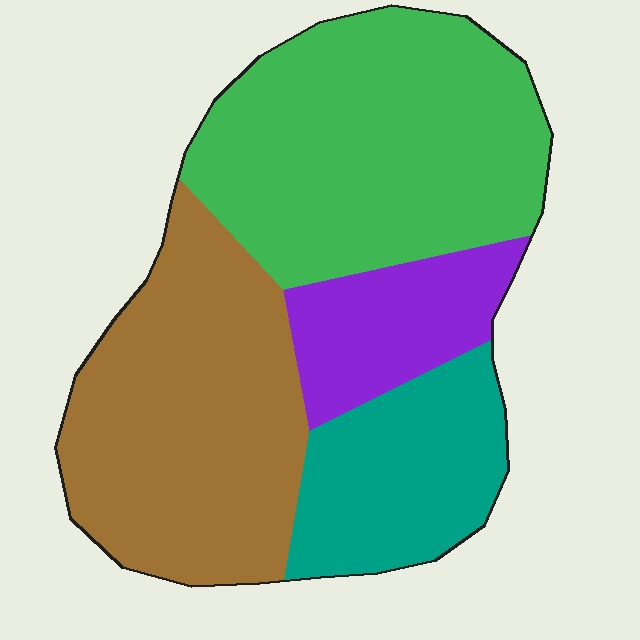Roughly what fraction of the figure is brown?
Brown covers roughly 35% of the figure.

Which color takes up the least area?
Purple, at roughly 10%.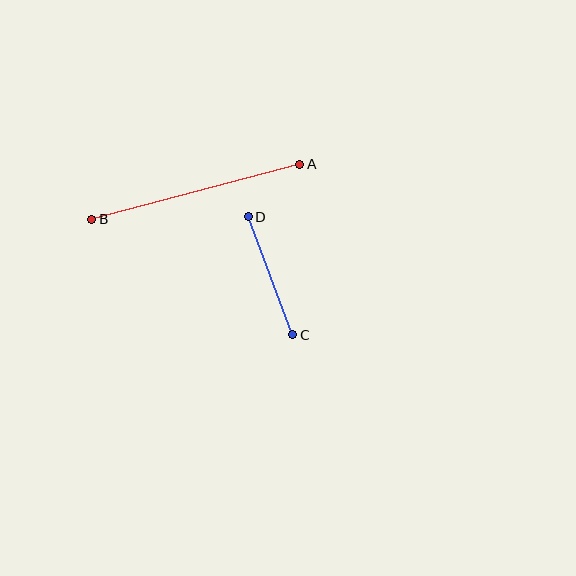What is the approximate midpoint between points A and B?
The midpoint is at approximately (196, 192) pixels.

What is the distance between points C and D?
The distance is approximately 126 pixels.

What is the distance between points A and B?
The distance is approximately 215 pixels.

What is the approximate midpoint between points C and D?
The midpoint is at approximately (270, 276) pixels.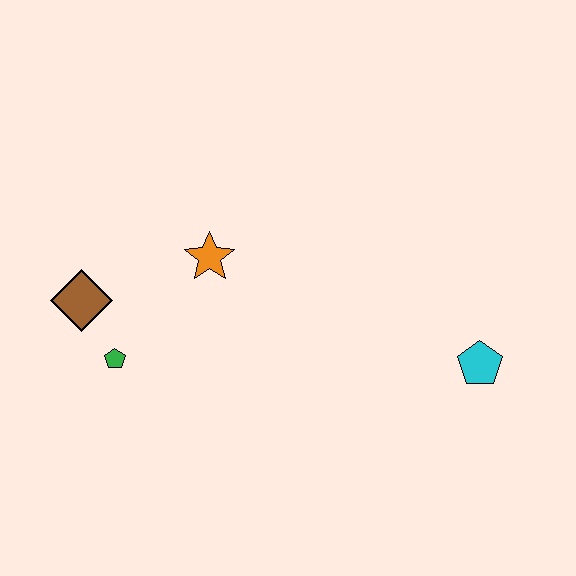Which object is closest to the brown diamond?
The green pentagon is closest to the brown diamond.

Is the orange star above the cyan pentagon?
Yes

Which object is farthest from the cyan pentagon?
The brown diamond is farthest from the cyan pentagon.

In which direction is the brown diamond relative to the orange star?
The brown diamond is to the left of the orange star.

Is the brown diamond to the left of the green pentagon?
Yes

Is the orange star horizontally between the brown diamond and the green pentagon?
No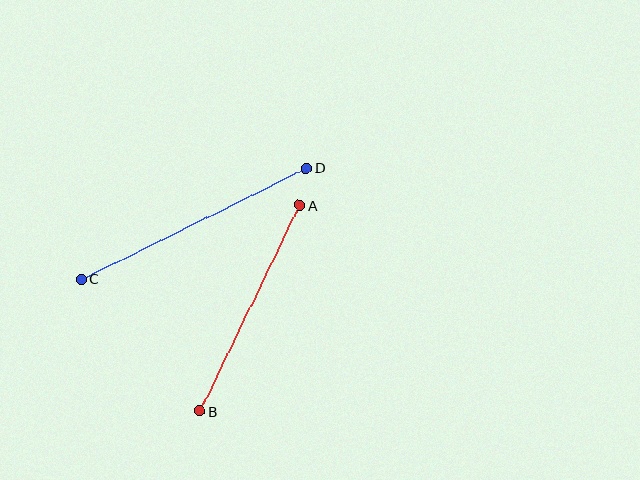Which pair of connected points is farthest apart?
Points C and D are farthest apart.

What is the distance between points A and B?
The distance is approximately 228 pixels.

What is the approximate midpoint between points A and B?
The midpoint is at approximately (250, 308) pixels.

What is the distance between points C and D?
The distance is approximately 251 pixels.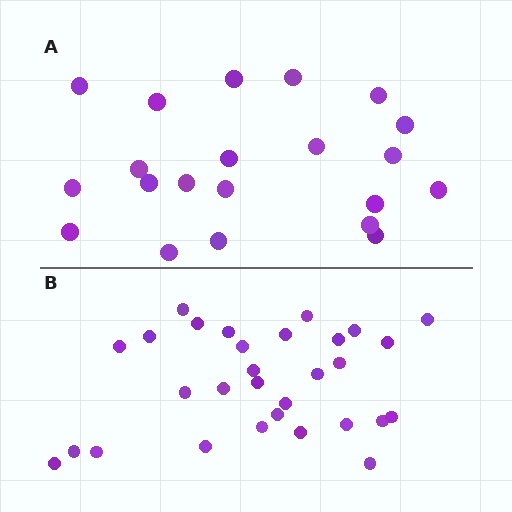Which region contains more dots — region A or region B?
Region B (the bottom region) has more dots.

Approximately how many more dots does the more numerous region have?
Region B has roughly 8 or so more dots than region A.